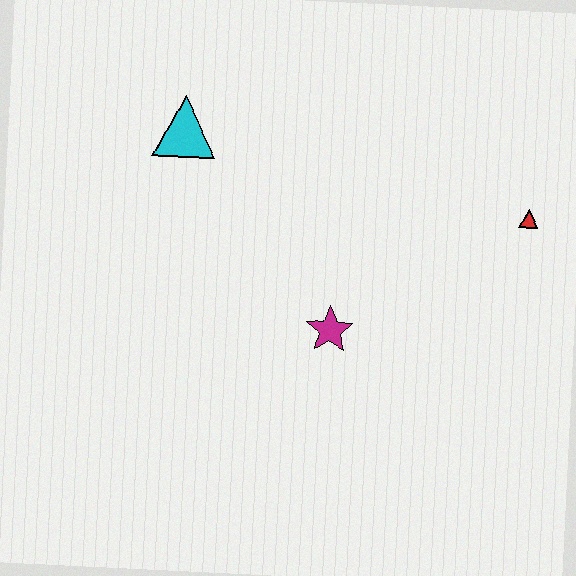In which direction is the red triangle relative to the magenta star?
The red triangle is to the right of the magenta star.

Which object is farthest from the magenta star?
The cyan triangle is farthest from the magenta star.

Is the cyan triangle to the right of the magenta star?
No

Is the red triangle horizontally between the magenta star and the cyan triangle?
No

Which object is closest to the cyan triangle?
The magenta star is closest to the cyan triangle.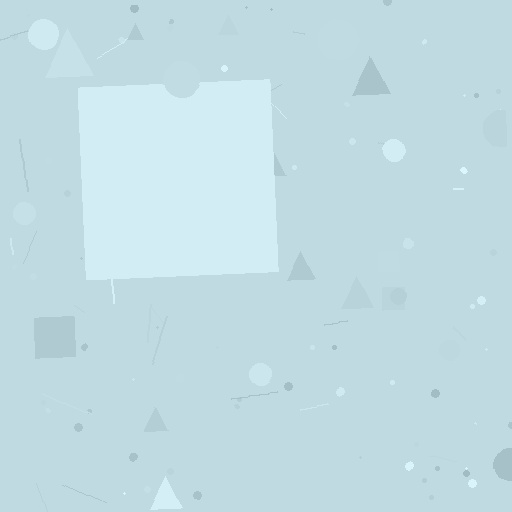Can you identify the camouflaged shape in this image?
The camouflaged shape is a square.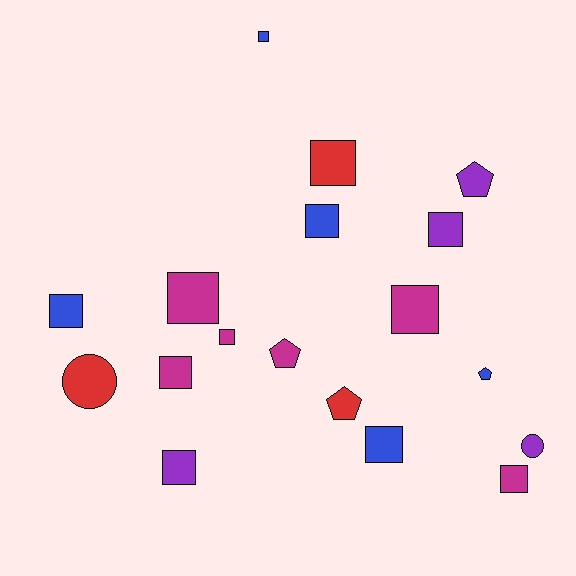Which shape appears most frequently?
Square, with 12 objects.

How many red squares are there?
There is 1 red square.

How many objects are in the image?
There are 18 objects.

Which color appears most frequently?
Magenta, with 6 objects.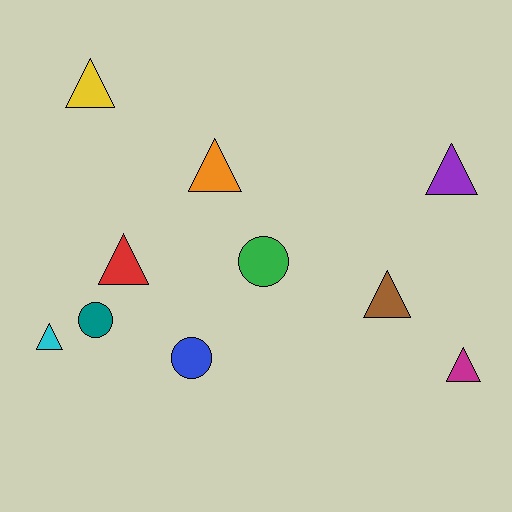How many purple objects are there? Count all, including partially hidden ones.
There is 1 purple object.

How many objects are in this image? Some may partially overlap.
There are 10 objects.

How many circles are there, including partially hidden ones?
There are 3 circles.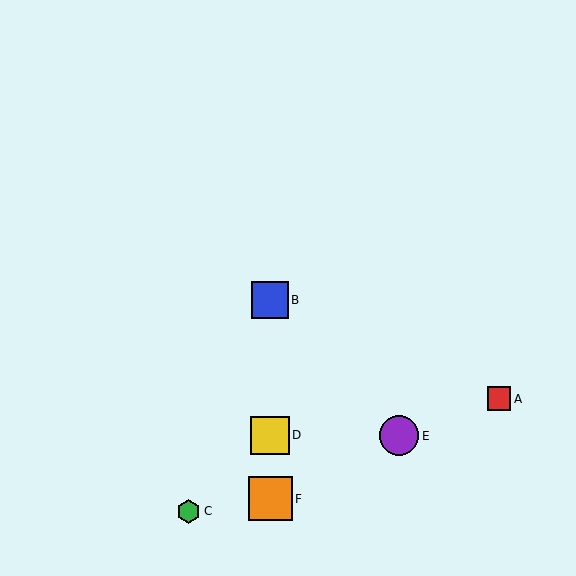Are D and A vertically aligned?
No, D is at x≈270 and A is at x≈499.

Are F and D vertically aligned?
Yes, both are at x≈270.